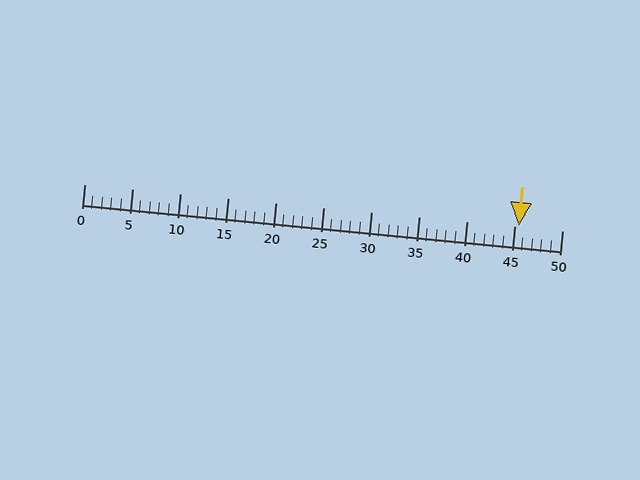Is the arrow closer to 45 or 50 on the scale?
The arrow is closer to 45.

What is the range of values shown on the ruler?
The ruler shows values from 0 to 50.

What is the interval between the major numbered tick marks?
The major tick marks are spaced 5 units apart.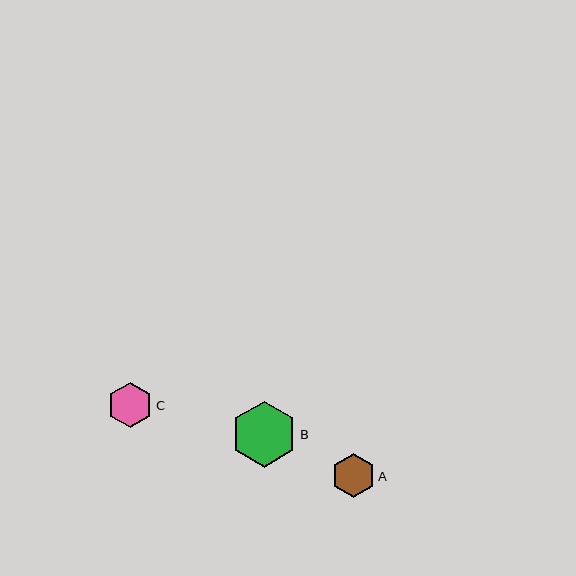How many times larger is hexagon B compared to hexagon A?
Hexagon B is approximately 1.5 times the size of hexagon A.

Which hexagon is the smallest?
Hexagon A is the smallest with a size of approximately 44 pixels.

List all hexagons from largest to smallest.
From largest to smallest: B, C, A.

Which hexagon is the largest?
Hexagon B is the largest with a size of approximately 66 pixels.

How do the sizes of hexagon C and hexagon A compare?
Hexagon C and hexagon A are approximately the same size.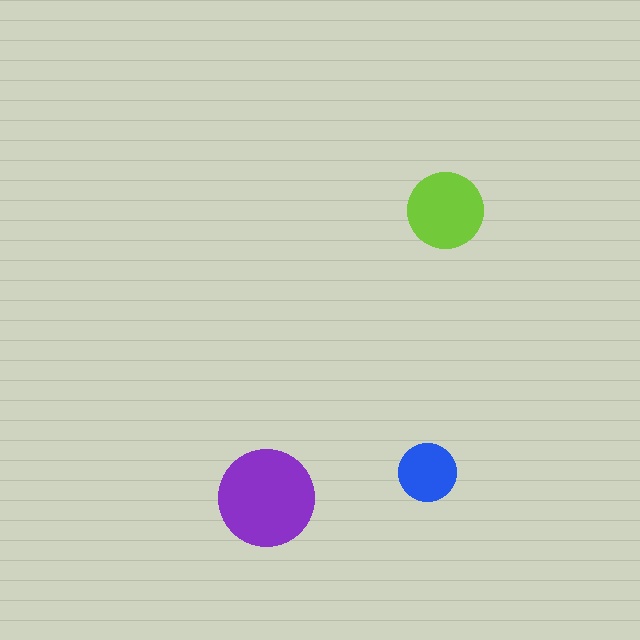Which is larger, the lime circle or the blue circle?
The lime one.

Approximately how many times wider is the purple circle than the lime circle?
About 1.5 times wider.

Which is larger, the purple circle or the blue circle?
The purple one.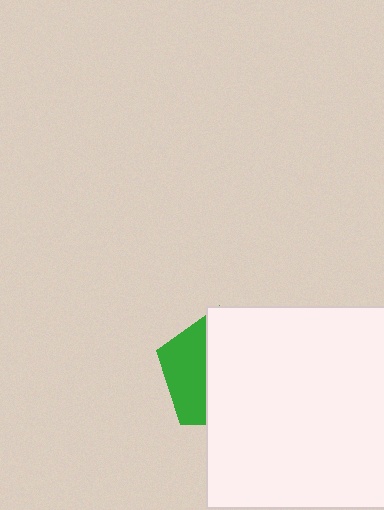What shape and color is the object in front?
The object in front is a white square.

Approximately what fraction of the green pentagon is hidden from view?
Roughly 65% of the green pentagon is hidden behind the white square.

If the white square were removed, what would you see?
You would see the complete green pentagon.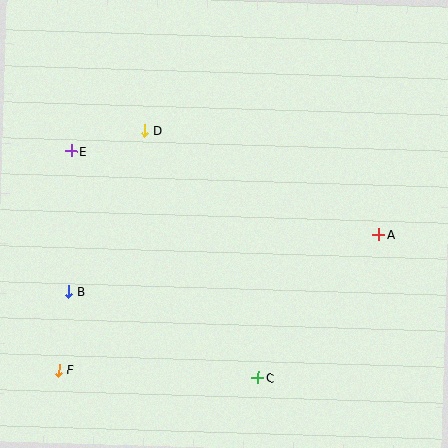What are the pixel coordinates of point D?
Point D is at (145, 130).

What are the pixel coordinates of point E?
Point E is at (71, 151).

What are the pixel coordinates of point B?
Point B is at (69, 291).